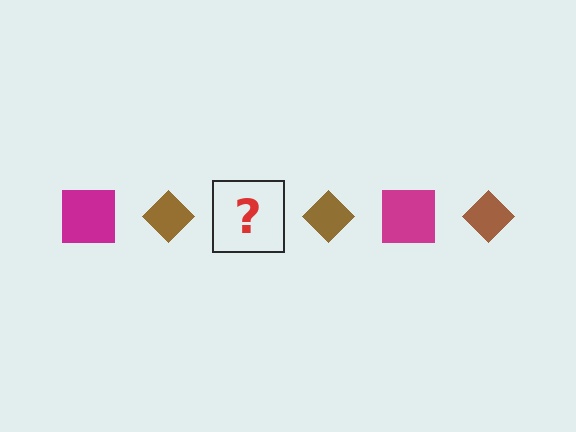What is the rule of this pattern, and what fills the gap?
The rule is that the pattern alternates between magenta square and brown diamond. The gap should be filled with a magenta square.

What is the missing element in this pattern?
The missing element is a magenta square.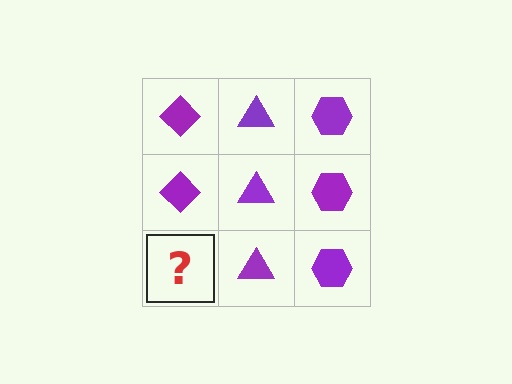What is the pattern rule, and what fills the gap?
The rule is that each column has a consistent shape. The gap should be filled with a purple diamond.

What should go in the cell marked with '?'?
The missing cell should contain a purple diamond.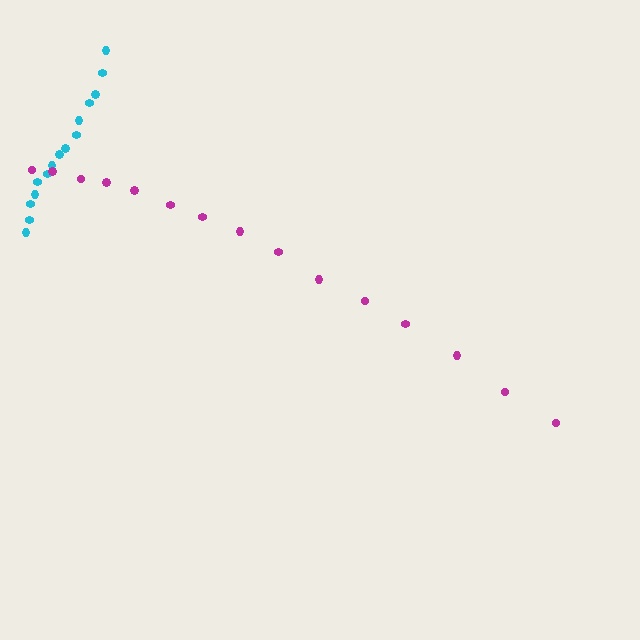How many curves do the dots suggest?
There are 2 distinct paths.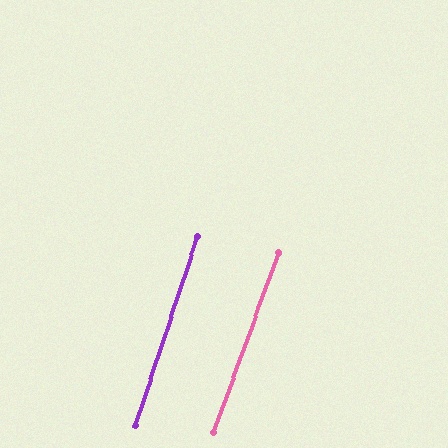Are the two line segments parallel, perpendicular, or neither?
Parallel — their directions differ by only 1.6°.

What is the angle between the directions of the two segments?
Approximately 2 degrees.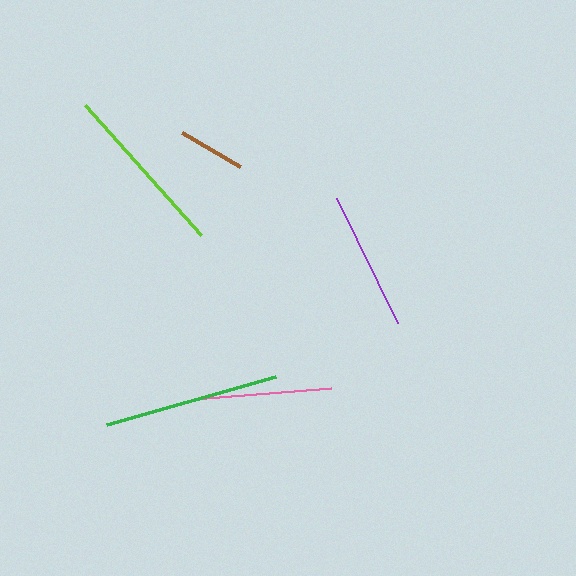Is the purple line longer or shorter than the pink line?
The purple line is longer than the pink line.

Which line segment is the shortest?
The brown line is the shortest at approximately 67 pixels.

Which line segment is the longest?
The green line is the longest at approximately 175 pixels.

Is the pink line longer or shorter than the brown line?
The pink line is longer than the brown line.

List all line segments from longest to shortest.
From longest to shortest: green, lime, purple, pink, brown.